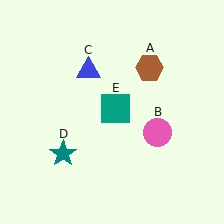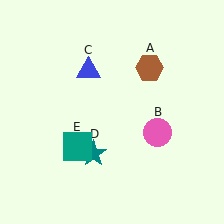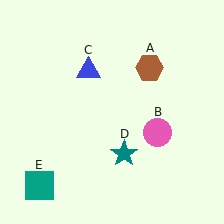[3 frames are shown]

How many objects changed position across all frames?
2 objects changed position: teal star (object D), teal square (object E).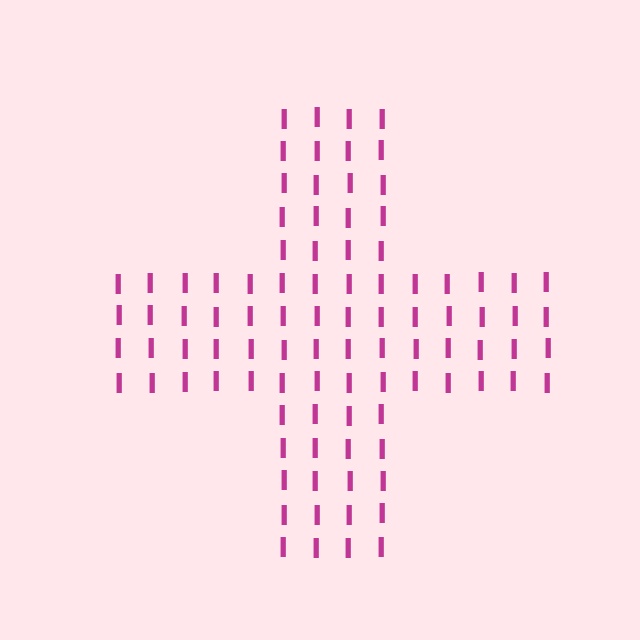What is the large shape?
The large shape is a cross.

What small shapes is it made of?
It is made of small letter I's.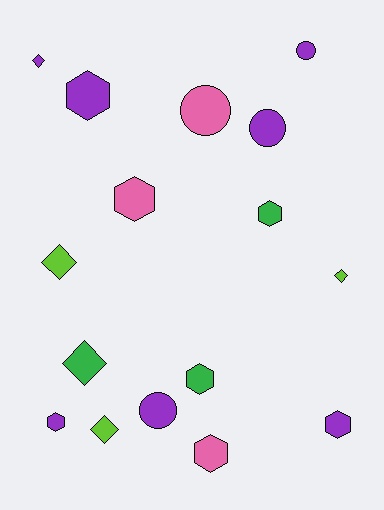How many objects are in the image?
There are 16 objects.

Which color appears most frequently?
Purple, with 7 objects.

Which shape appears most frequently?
Hexagon, with 7 objects.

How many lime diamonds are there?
There are 3 lime diamonds.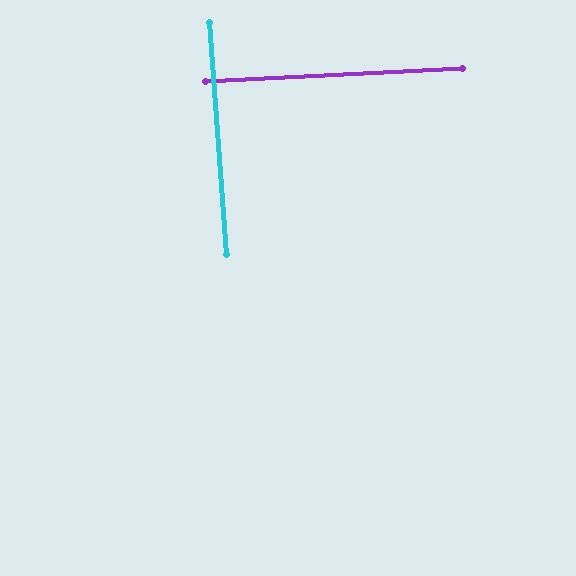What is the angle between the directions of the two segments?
Approximately 89 degrees.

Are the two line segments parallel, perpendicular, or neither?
Perpendicular — they meet at approximately 89°.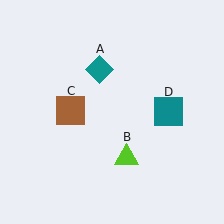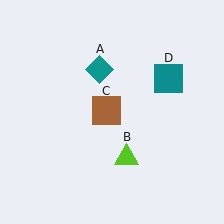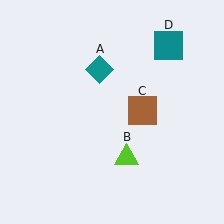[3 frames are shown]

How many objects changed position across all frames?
2 objects changed position: brown square (object C), teal square (object D).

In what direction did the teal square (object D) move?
The teal square (object D) moved up.